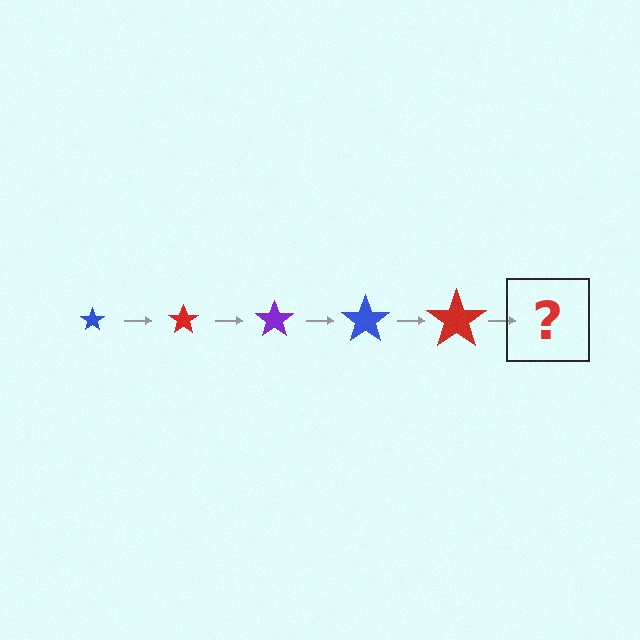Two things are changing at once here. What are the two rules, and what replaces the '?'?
The two rules are that the star grows larger each step and the color cycles through blue, red, and purple. The '?' should be a purple star, larger than the previous one.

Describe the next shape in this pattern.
It should be a purple star, larger than the previous one.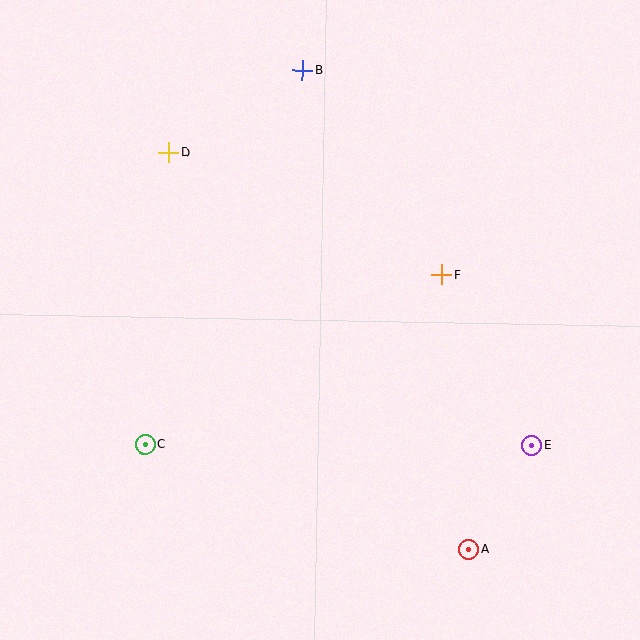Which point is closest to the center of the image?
Point F at (441, 274) is closest to the center.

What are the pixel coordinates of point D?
Point D is at (169, 152).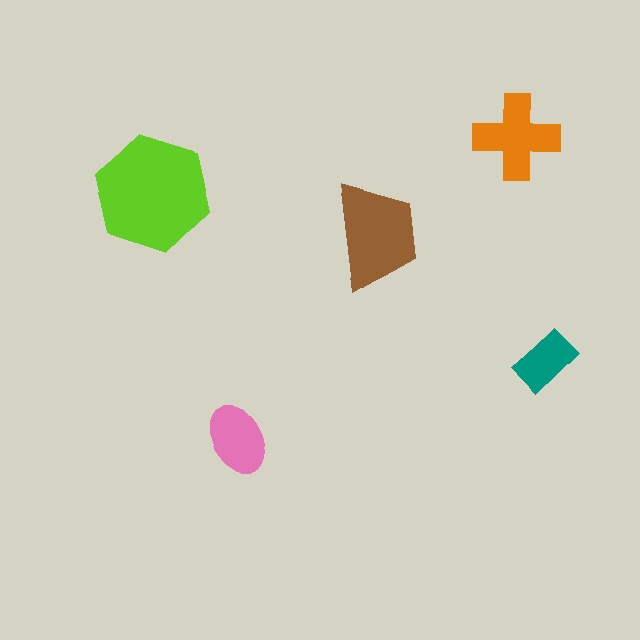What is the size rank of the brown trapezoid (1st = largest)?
2nd.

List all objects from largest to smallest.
The lime hexagon, the brown trapezoid, the orange cross, the pink ellipse, the teal rectangle.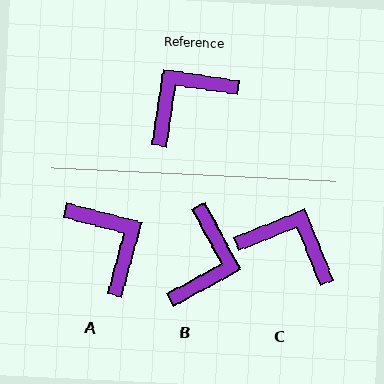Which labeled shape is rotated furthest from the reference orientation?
B, about 143 degrees away.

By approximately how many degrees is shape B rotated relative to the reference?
Approximately 143 degrees clockwise.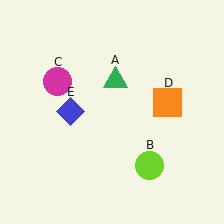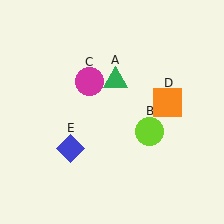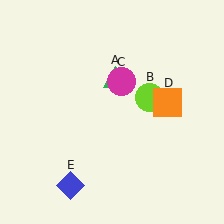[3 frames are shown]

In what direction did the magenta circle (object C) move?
The magenta circle (object C) moved right.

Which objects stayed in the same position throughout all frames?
Green triangle (object A) and orange square (object D) remained stationary.